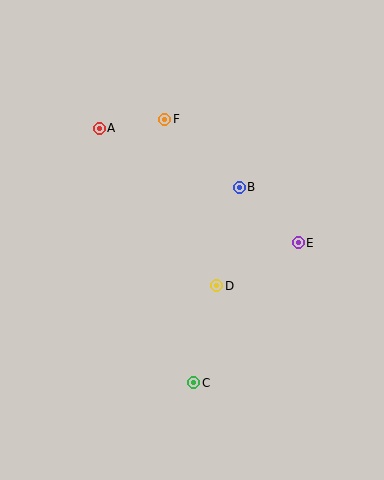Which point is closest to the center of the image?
Point D at (217, 286) is closest to the center.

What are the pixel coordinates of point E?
Point E is at (298, 243).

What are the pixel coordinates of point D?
Point D is at (217, 286).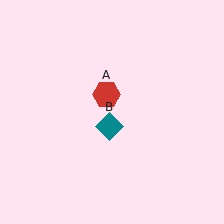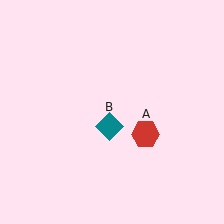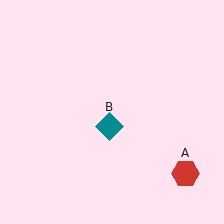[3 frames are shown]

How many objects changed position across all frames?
1 object changed position: red hexagon (object A).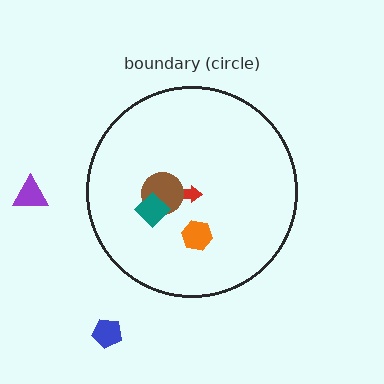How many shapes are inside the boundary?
4 inside, 2 outside.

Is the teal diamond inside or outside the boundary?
Inside.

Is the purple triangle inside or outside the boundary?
Outside.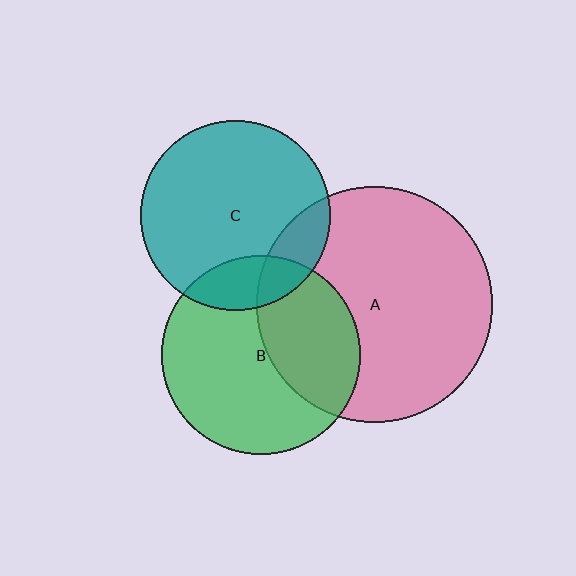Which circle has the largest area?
Circle A (pink).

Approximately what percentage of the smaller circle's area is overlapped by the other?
Approximately 15%.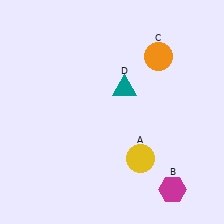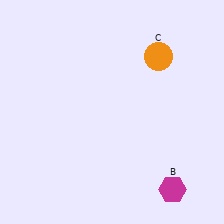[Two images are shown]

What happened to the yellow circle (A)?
The yellow circle (A) was removed in Image 2. It was in the bottom-right area of Image 1.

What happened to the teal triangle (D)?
The teal triangle (D) was removed in Image 2. It was in the top-right area of Image 1.